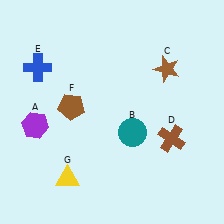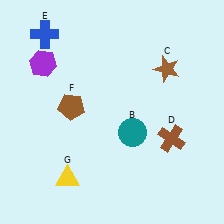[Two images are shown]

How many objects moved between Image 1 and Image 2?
2 objects moved between the two images.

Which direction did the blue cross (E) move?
The blue cross (E) moved up.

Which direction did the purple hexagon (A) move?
The purple hexagon (A) moved up.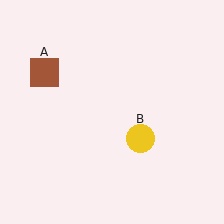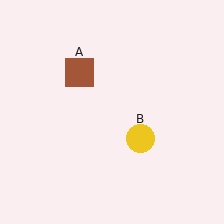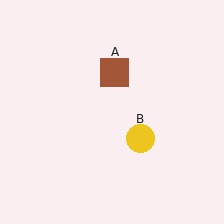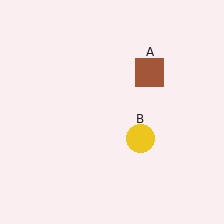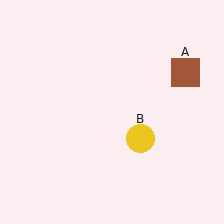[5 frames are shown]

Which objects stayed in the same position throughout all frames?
Yellow circle (object B) remained stationary.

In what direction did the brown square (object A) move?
The brown square (object A) moved right.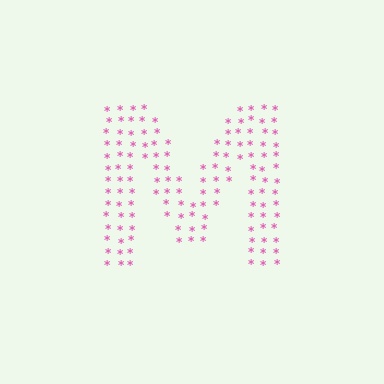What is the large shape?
The large shape is the letter M.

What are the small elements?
The small elements are asterisks.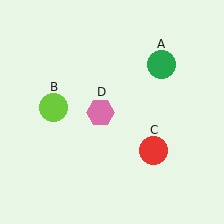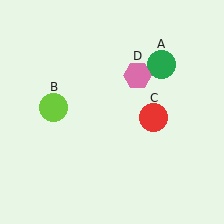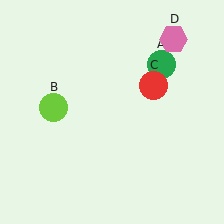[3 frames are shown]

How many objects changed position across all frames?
2 objects changed position: red circle (object C), pink hexagon (object D).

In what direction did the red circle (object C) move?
The red circle (object C) moved up.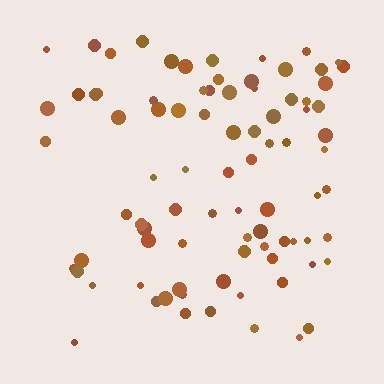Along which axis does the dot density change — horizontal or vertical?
Horizontal.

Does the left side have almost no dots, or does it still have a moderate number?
Still a moderate number, just noticeably fewer than the right.